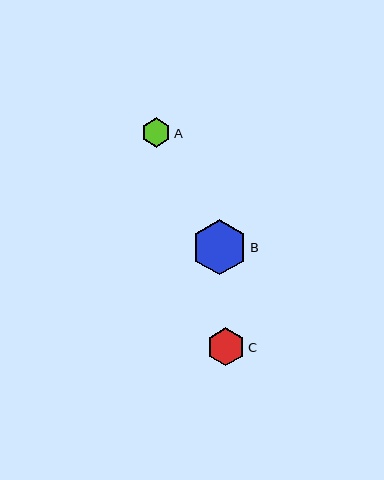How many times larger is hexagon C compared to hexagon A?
Hexagon C is approximately 1.3 times the size of hexagon A.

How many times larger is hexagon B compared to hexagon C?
Hexagon B is approximately 1.5 times the size of hexagon C.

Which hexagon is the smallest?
Hexagon A is the smallest with a size of approximately 29 pixels.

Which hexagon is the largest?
Hexagon B is the largest with a size of approximately 55 pixels.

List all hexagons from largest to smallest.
From largest to smallest: B, C, A.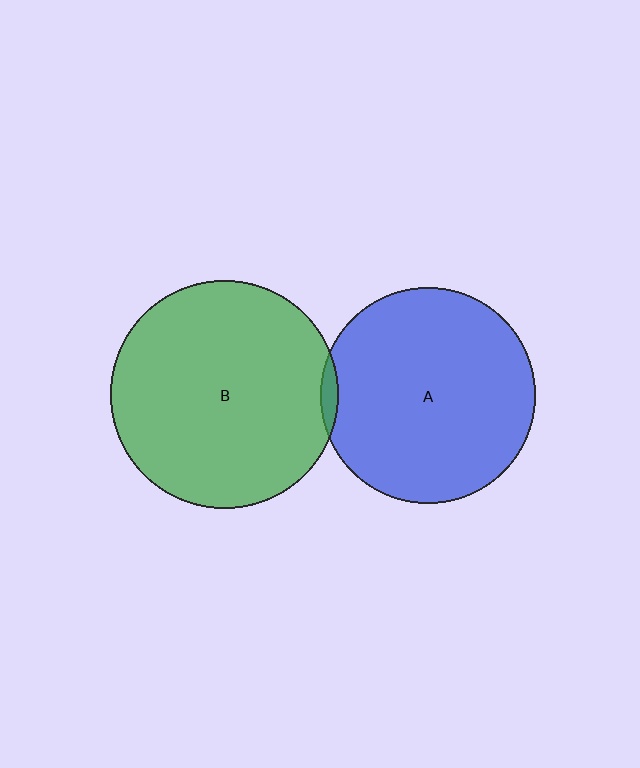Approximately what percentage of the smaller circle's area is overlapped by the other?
Approximately 5%.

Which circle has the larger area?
Circle B (green).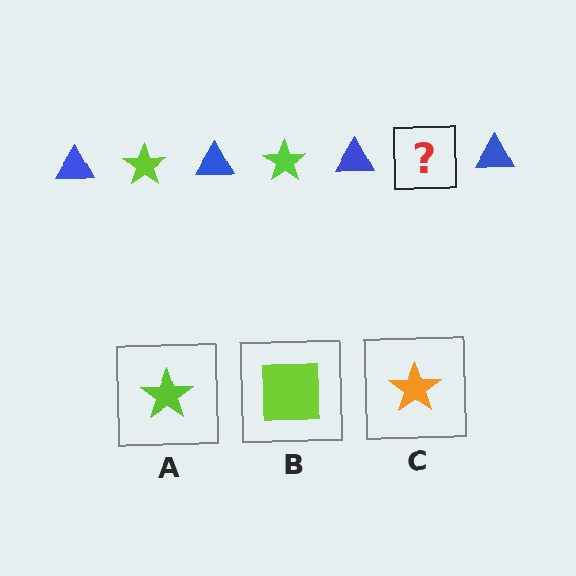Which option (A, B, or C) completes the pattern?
A.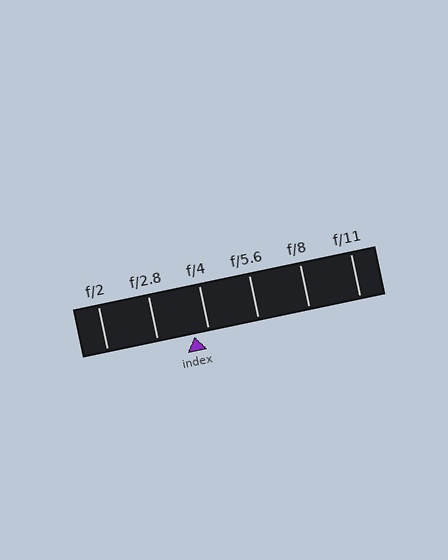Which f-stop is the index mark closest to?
The index mark is closest to f/4.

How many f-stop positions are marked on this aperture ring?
There are 6 f-stop positions marked.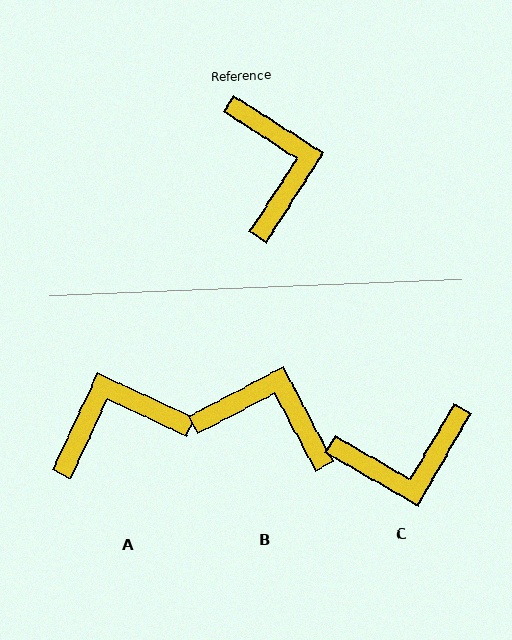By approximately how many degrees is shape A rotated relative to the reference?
Approximately 98 degrees counter-clockwise.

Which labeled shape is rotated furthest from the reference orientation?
A, about 98 degrees away.